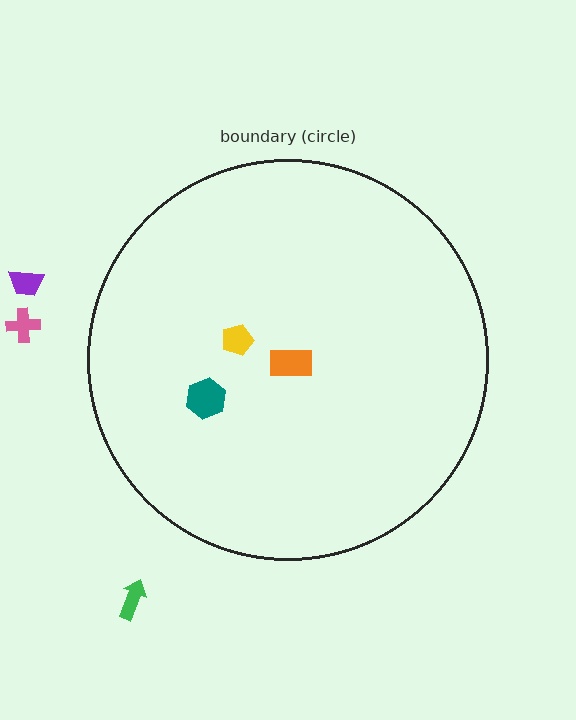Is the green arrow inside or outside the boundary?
Outside.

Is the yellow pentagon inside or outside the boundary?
Inside.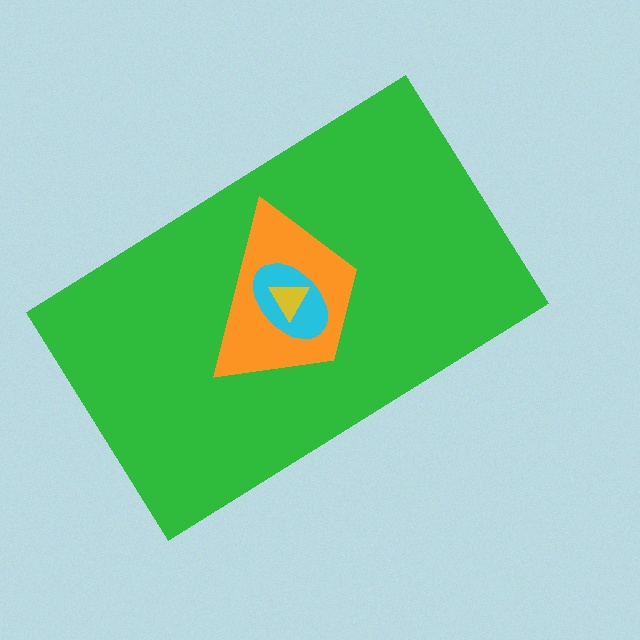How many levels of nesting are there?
4.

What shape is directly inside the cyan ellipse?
The yellow triangle.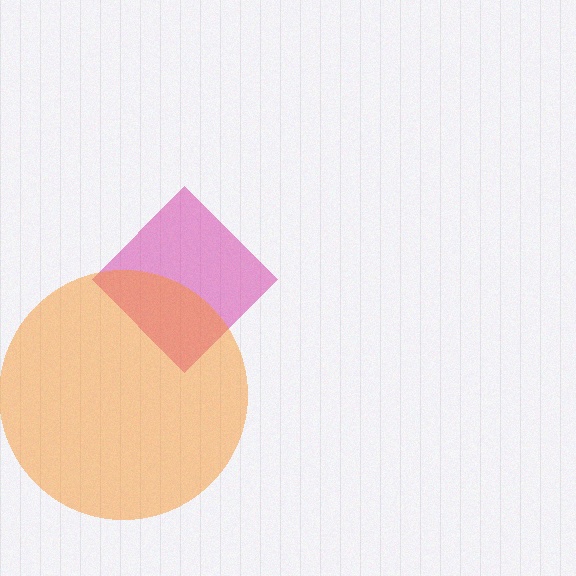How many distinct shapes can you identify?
There are 2 distinct shapes: a magenta diamond, an orange circle.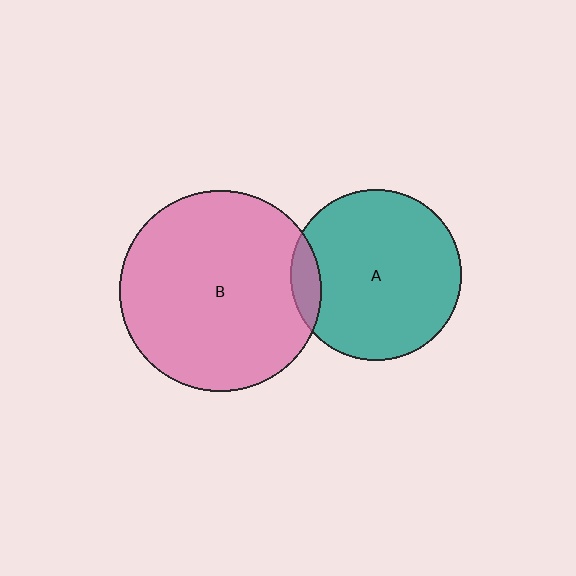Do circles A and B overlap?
Yes.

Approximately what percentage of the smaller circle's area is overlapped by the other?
Approximately 10%.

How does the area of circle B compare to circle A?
Approximately 1.4 times.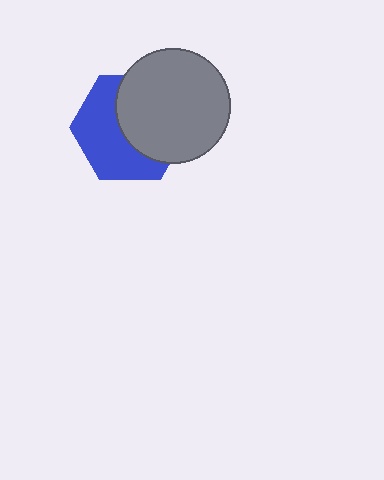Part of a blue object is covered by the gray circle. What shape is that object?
It is a hexagon.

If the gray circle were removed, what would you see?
You would see the complete blue hexagon.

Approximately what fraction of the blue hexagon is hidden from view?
Roughly 50% of the blue hexagon is hidden behind the gray circle.